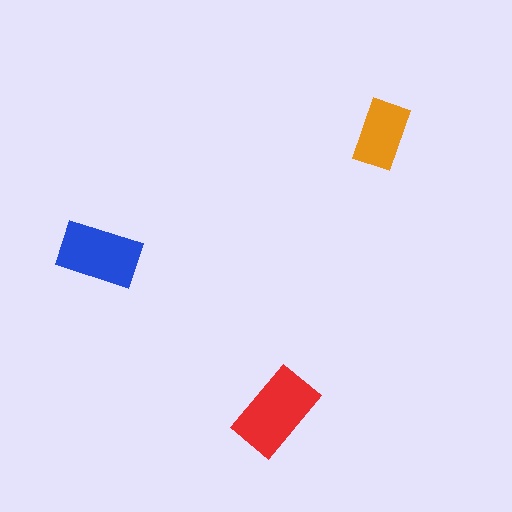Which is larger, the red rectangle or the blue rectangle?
The red one.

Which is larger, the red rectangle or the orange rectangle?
The red one.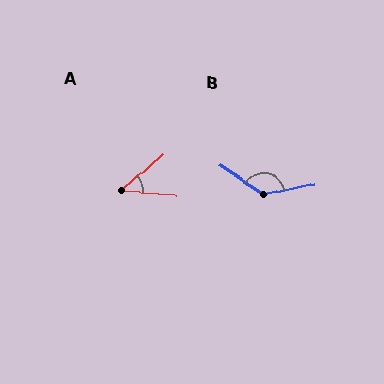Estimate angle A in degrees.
Approximately 45 degrees.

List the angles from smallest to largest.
A (45°), B (135°).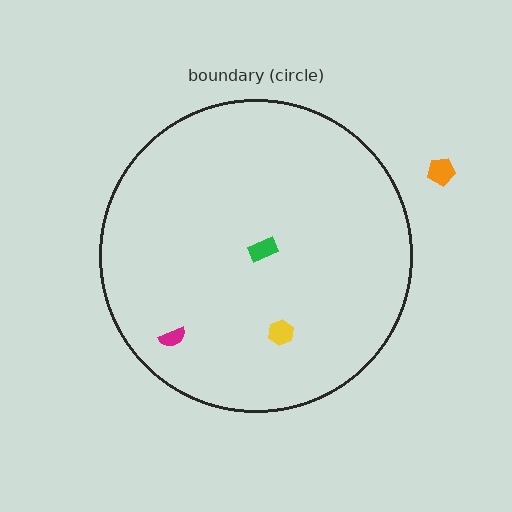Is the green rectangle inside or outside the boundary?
Inside.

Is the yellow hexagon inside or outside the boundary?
Inside.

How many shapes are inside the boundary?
3 inside, 1 outside.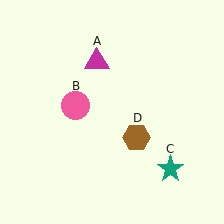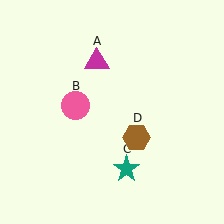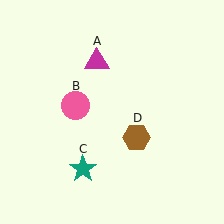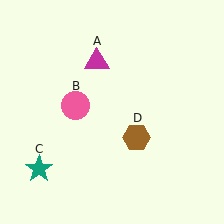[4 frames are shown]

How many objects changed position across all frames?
1 object changed position: teal star (object C).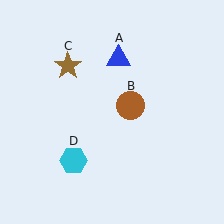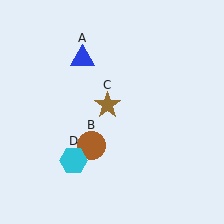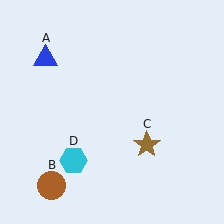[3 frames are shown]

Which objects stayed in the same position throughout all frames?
Cyan hexagon (object D) remained stationary.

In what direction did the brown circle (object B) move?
The brown circle (object B) moved down and to the left.